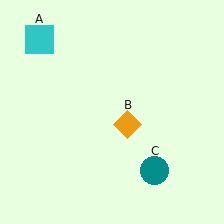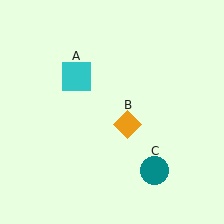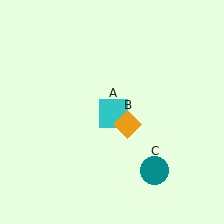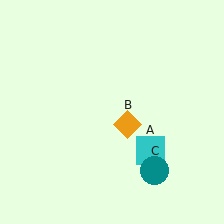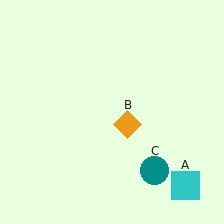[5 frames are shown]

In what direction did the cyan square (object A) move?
The cyan square (object A) moved down and to the right.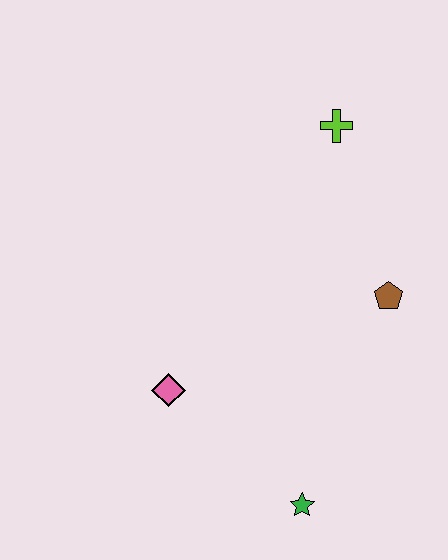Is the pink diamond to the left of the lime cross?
Yes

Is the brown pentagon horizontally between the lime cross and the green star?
No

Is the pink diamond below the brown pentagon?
Yes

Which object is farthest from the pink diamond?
The lime cross is farthest from the pink diamond.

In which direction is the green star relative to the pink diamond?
The green star is to the right of the pink diamond.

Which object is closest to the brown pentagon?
The lime cross is closest to the brown pentagon.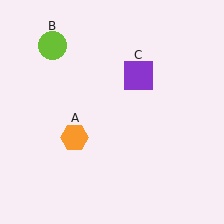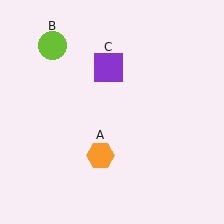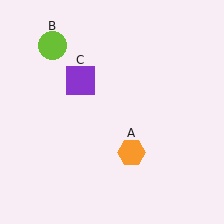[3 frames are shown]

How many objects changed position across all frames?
2 objects changed position: orange hexagon (object A), purple square (object C).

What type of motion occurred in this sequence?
The orange hexagon (object A), purple square (object C) rotated counterclockwise around the center of the scene.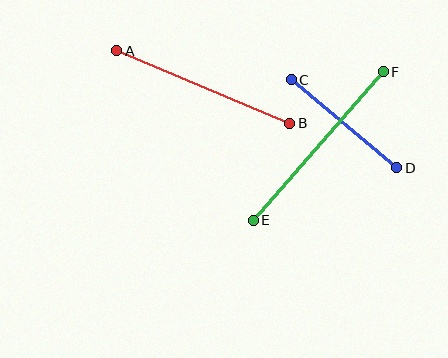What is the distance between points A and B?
The distance is approximately 188 pixels.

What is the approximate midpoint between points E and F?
The midpoint is at approximately (318, 146) pixels.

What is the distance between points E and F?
The distance is approximately 198 pixels.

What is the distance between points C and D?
The distance is approximately 137 pixels.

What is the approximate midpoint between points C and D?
The midpoint is at approximately (344, 124) pixels.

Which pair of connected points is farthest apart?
Points E and F are farthest apart.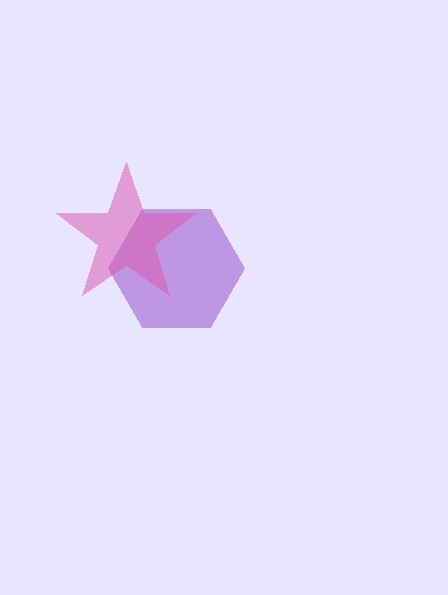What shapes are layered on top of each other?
The layered shapes are: a purple hexagon, a pink star.